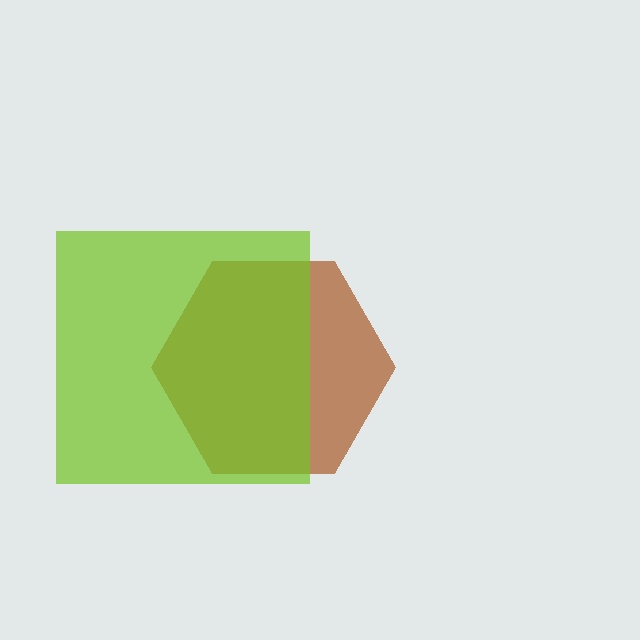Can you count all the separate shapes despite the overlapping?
Yes, there are 2 separate shapes.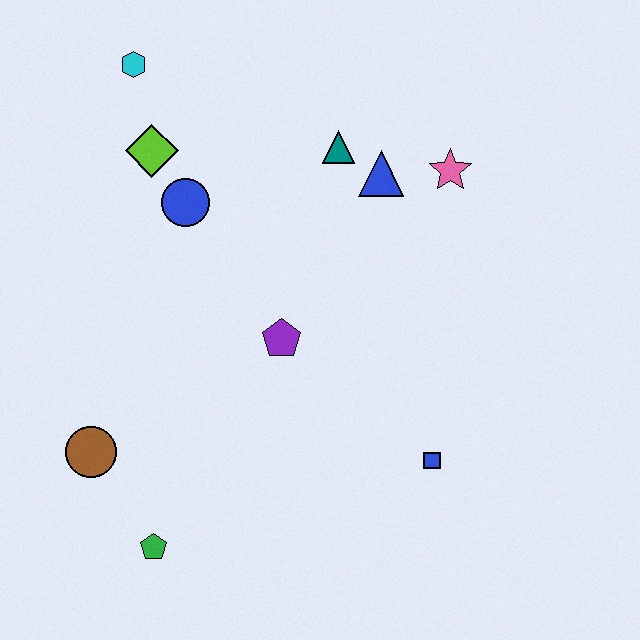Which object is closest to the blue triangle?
The teal triangle is closest to the blue triangle.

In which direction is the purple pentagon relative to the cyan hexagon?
The purple pentagon is below the cyan hexagon.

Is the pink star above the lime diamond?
No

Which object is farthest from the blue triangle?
The green pentagon is farthest from the blue triangle.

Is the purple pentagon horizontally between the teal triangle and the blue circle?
Yes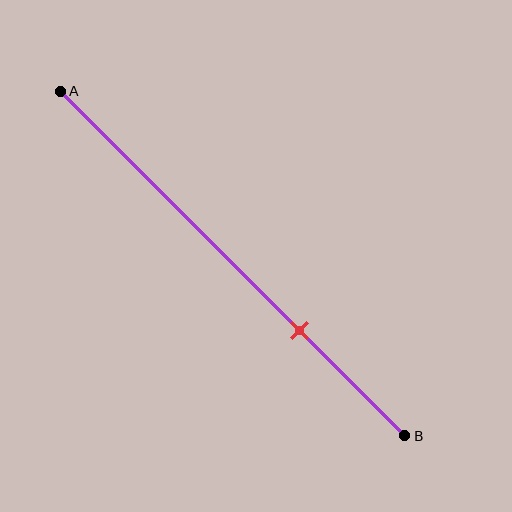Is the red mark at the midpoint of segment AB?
No, the mark is at about 70% from A, not at the 50% midpoint.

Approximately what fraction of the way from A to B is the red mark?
The red mark is approximately 70% of the way from A to B.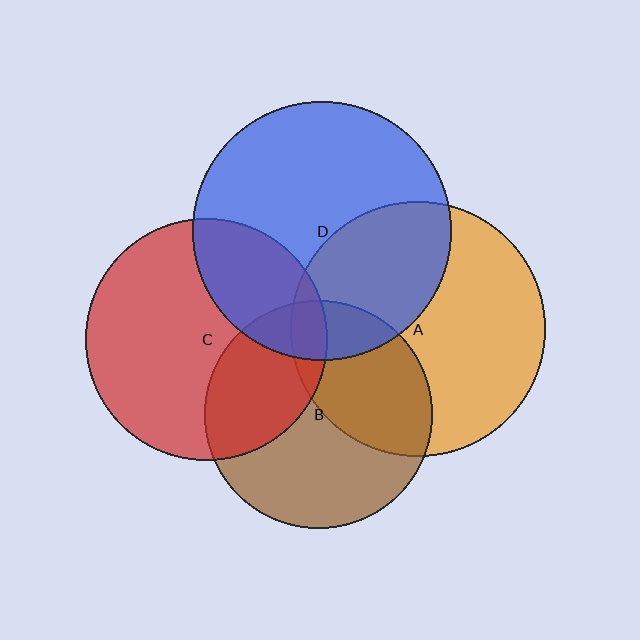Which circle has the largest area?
Circle D (blue).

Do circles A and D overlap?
Yes.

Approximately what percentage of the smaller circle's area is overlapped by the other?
Approximately 35%.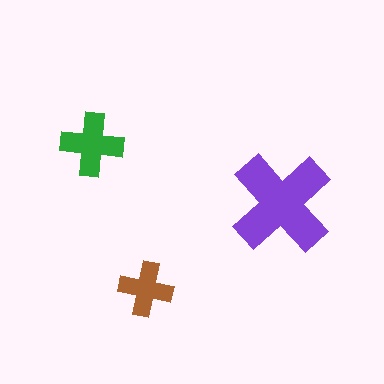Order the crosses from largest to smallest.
the purple one, the green one, the brown one.